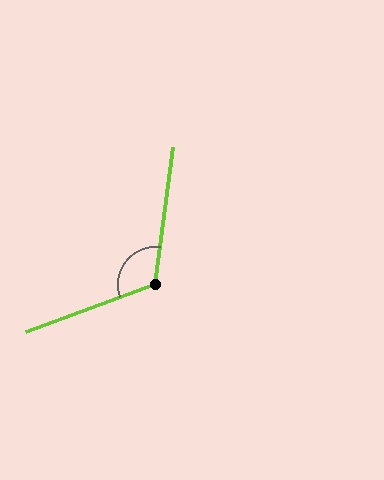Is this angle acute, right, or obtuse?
It is obtuse.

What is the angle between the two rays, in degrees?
Approximately 118 degrees.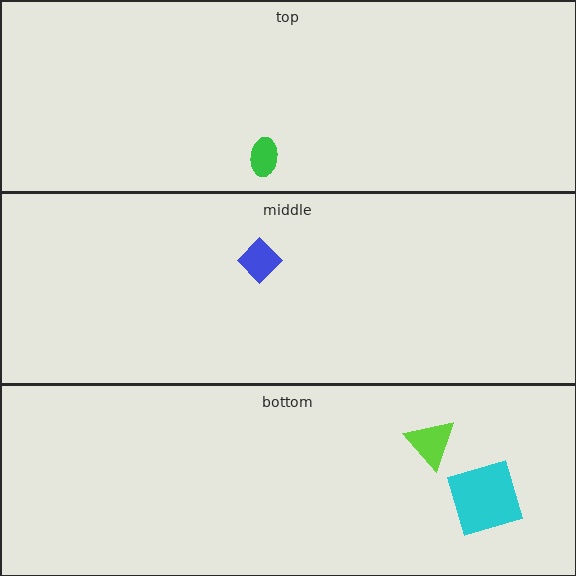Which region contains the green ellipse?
The top region.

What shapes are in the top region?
The green ellipse.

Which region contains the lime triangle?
The bottom region.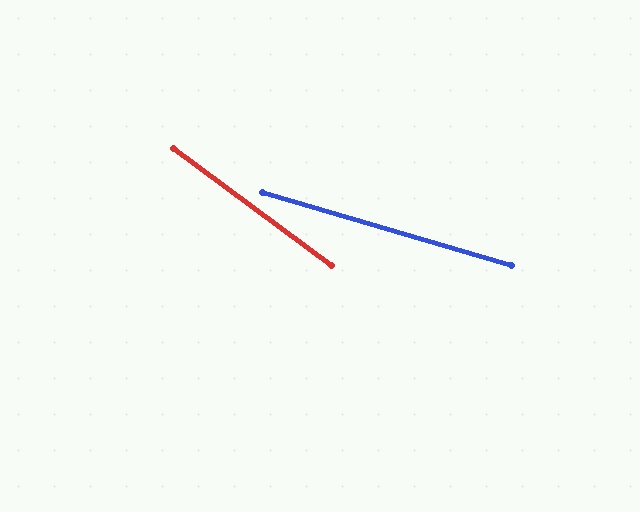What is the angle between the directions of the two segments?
Approximately 20 degrees.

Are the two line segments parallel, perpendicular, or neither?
Neither parallel nor perpendicular — they differ by about 20°.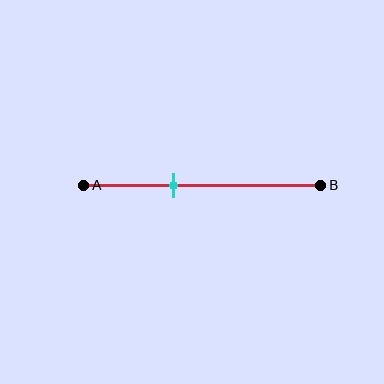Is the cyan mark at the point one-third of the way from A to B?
No, the mark is at about 40% from A, not at the 33% one-third point.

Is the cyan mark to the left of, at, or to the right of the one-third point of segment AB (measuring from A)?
The cyan mark is to the right of the one-third point of segment AB.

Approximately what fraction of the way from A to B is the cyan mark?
The cyan mark is approximately 40% of the way from A to B.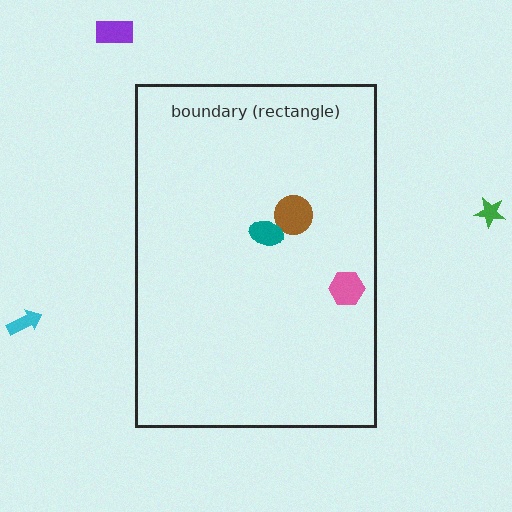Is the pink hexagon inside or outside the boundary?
Inside.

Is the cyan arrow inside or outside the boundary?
Outside.